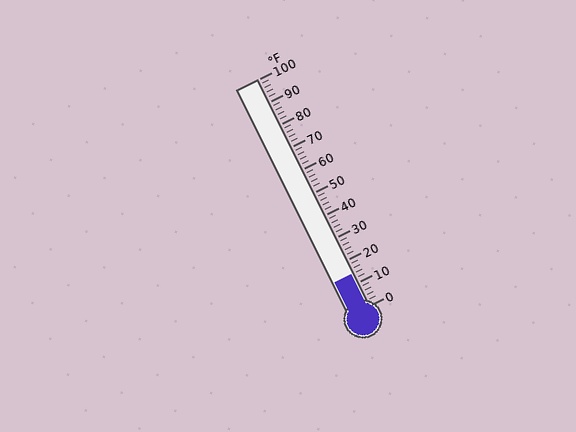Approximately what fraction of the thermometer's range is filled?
The thermometer is filled to approximately 15% of its range.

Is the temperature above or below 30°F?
The temperature is below 30°F.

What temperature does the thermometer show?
The thermometer shows approximately 14°F.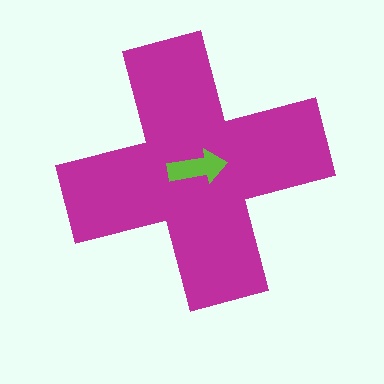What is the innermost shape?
The lime arrow.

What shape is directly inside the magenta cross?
The lime arrow.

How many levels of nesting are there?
2.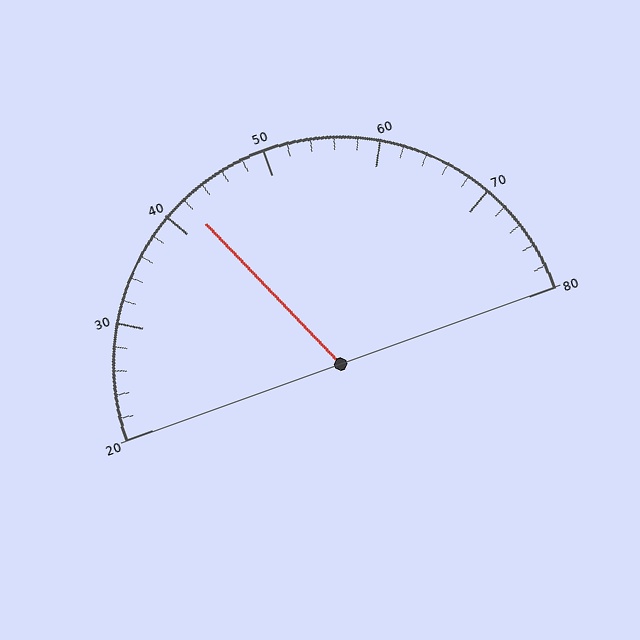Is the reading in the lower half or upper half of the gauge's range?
The reading is in the lower half of the range (20 to 80).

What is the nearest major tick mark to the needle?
The nearest major tick mark is 40.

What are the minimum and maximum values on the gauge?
The gauge ranges from 20 to 80.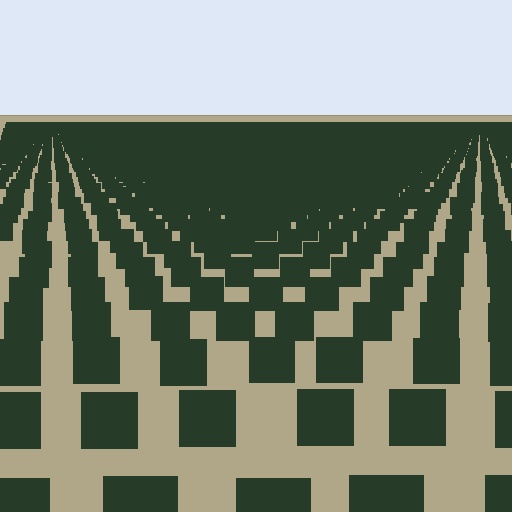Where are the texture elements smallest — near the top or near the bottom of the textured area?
Near the top.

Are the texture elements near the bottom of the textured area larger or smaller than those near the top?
Larger. Near the bottom, elements are closer to the viewer and appear at a bigger on-screen size.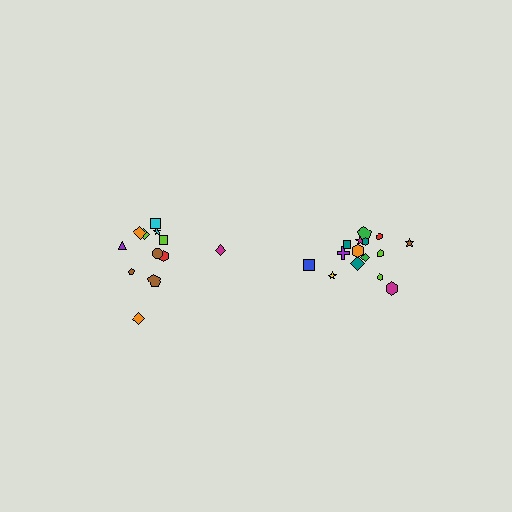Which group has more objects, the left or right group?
The right group.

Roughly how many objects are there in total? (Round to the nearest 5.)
Roughly 25 objects in total.